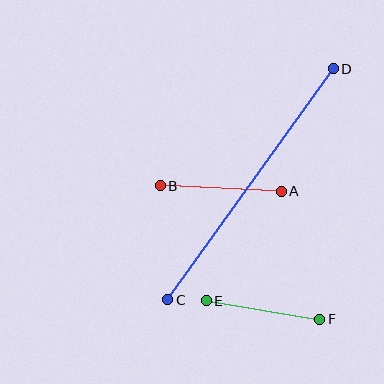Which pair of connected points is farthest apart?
Points C and D are farthest apart.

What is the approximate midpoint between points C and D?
The midpoint is at approximately (250, 184) pixels.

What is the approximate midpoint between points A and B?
The midpoint is at approximately (221, 189) pixels.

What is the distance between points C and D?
The distance is approximately 284 pixels.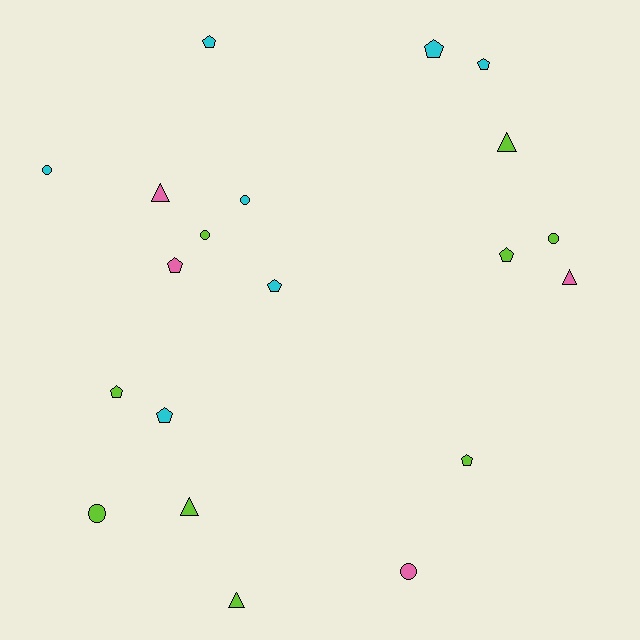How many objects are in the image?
There are 20 objects.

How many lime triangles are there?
There are 3 lime triangles.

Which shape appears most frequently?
Pentagon, with 9 objects.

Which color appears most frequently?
Lime, with 9 objects.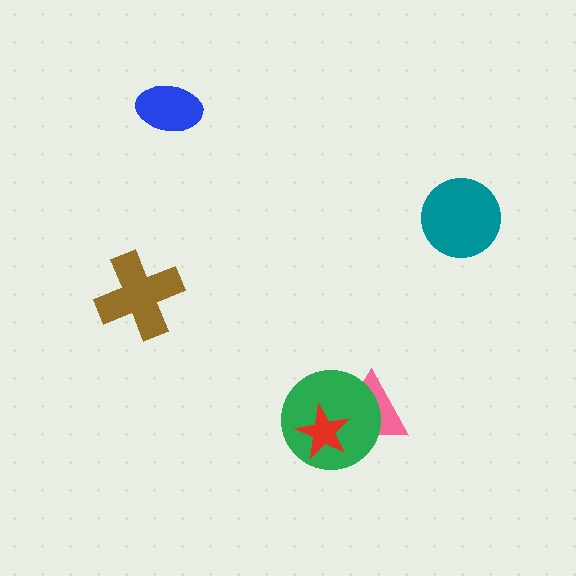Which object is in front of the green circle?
The red star is in front of the green circle.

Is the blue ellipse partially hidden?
No, no other shape covers it.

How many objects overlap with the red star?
2 objects overlap with the red star.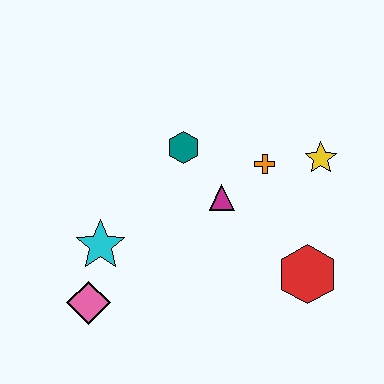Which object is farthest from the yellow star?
The pink diamond is farthest from the yellow star.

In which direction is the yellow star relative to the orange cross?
The yellow star is to the right of the orange cross.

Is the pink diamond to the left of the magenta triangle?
Yes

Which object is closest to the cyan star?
The pink diamond is closest to the cyan star.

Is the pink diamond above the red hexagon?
No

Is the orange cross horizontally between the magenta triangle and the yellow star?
Yes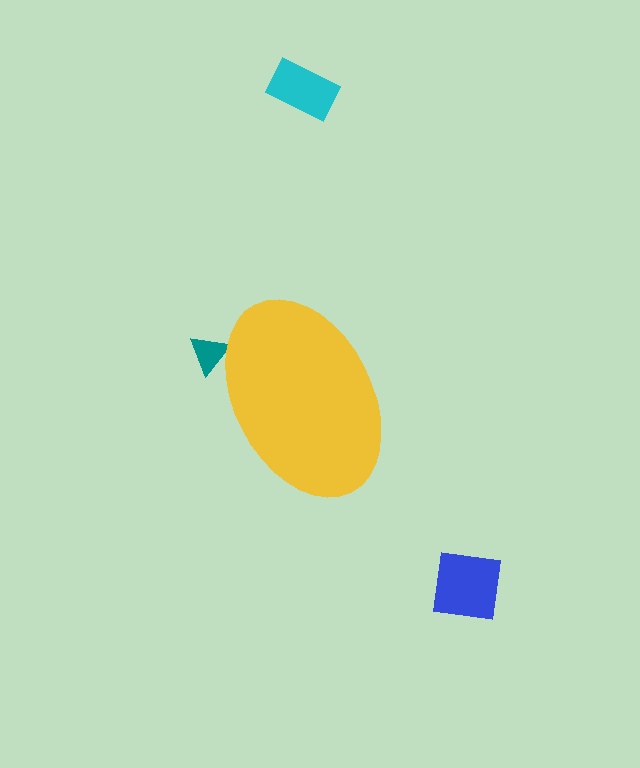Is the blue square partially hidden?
No, the blue square is fully visible.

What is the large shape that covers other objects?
A yellow ellipse.